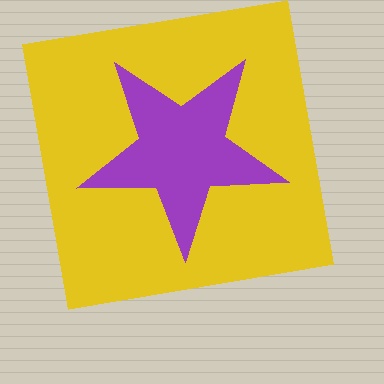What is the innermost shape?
The purple star.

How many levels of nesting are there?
2.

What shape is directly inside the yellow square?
The purple star.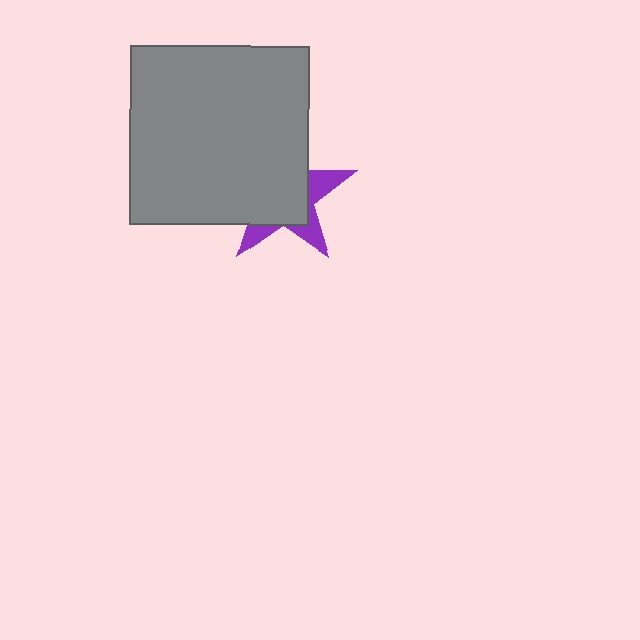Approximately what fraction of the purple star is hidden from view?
Roughly 67% of the purple star is hidden behind the gray square.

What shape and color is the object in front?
The object in front is a gray square.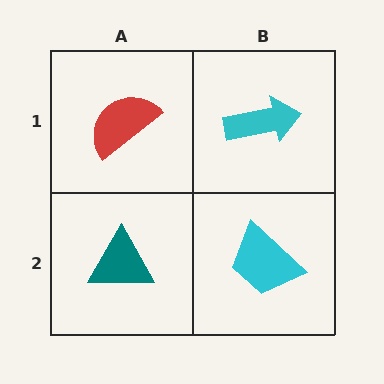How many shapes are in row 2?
2 shapes.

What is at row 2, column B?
A cyan trapezoid.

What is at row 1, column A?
A red semicircle.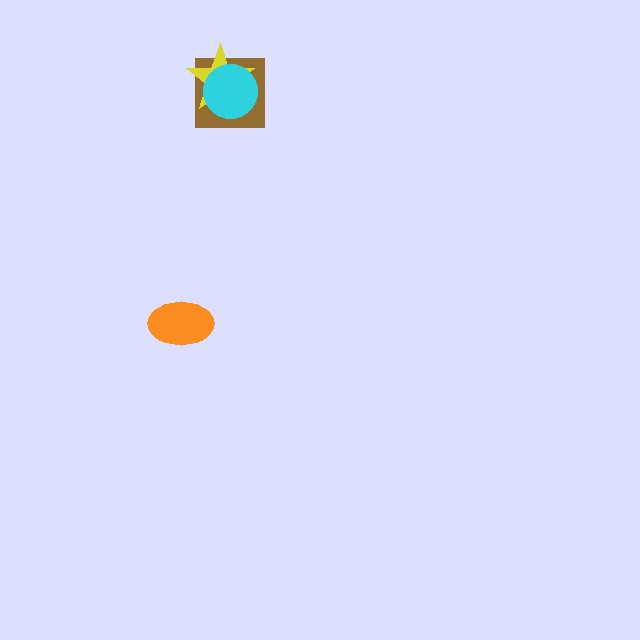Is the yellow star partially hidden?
Yes, it is partially covered by another shape.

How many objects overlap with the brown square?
2 objects overlap with the brown square.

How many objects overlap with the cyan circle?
2 objects overlap with the cyan circle.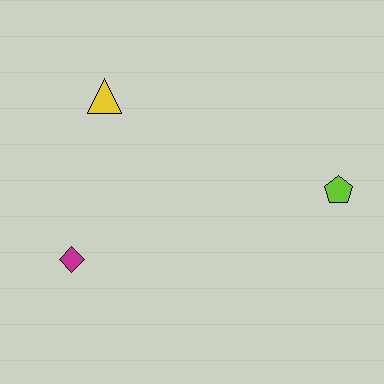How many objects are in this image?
There are 3 objects.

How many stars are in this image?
There are no stars.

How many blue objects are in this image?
There are no blue objects.